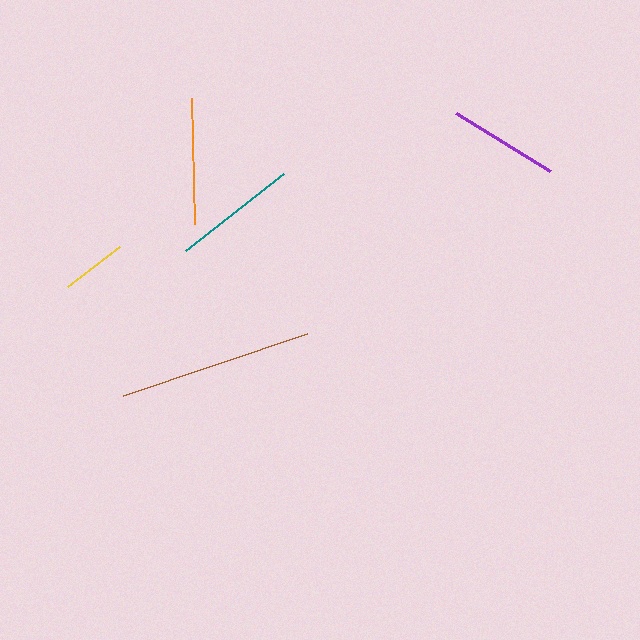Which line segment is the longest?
The brown line is the longest at approximately 194 pixels.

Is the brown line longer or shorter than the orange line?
The brown line is longer than the orange line.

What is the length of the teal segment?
The teal segment is approximately 124 pixels long.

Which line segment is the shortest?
The yellow line is the shortest at approximately 65 pixels.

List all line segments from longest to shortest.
From longest to shortest: brown, orange, teal, purple, yellow.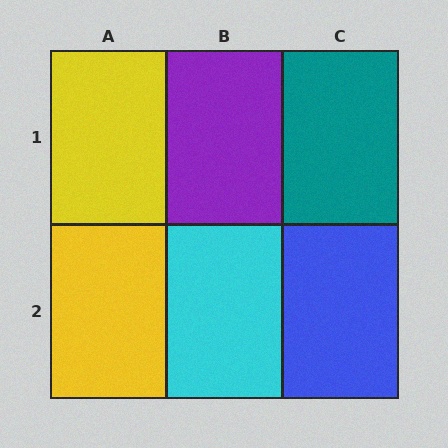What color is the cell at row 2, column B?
Cyan.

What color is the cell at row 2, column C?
Blue.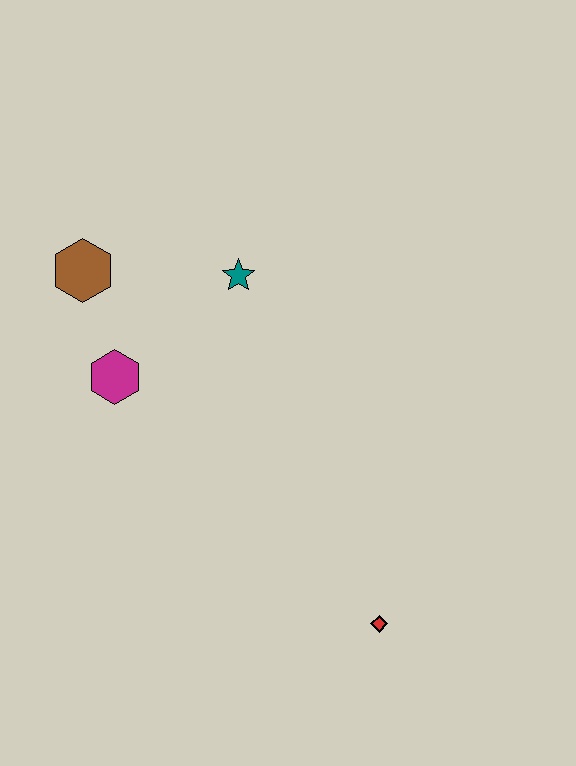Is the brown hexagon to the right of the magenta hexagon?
No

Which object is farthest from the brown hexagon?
The red diamond is farthest from the brown hexagon.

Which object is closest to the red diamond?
The magenta hexagon is closest to the red diamond.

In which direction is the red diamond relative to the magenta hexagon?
The red diamond is to the right of the magenta hexagon.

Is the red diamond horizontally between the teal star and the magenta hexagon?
No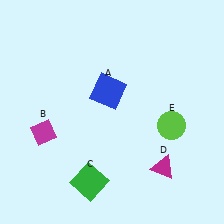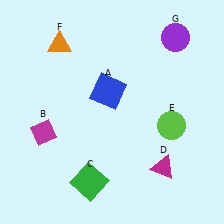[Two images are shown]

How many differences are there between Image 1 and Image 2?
There are 2 differences between the two images.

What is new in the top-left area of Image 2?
An orange triangle (F) was added in the top-left area of Image 2.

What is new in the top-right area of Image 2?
A purple circle (G) was added in the top-right area of Image 2.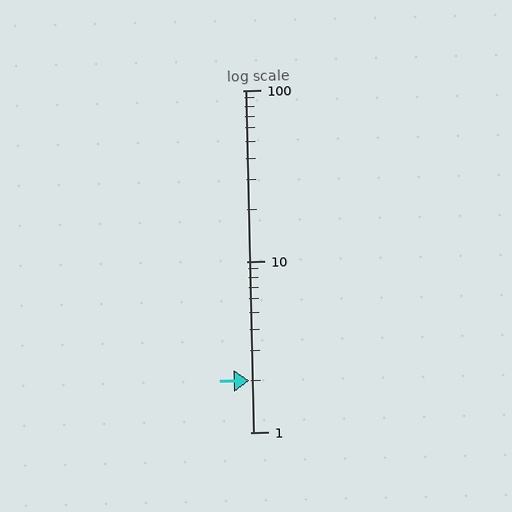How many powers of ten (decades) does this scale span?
The scale spans 2 decades, from 1 to 100.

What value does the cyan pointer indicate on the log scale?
The pointer indicates approximately 2.